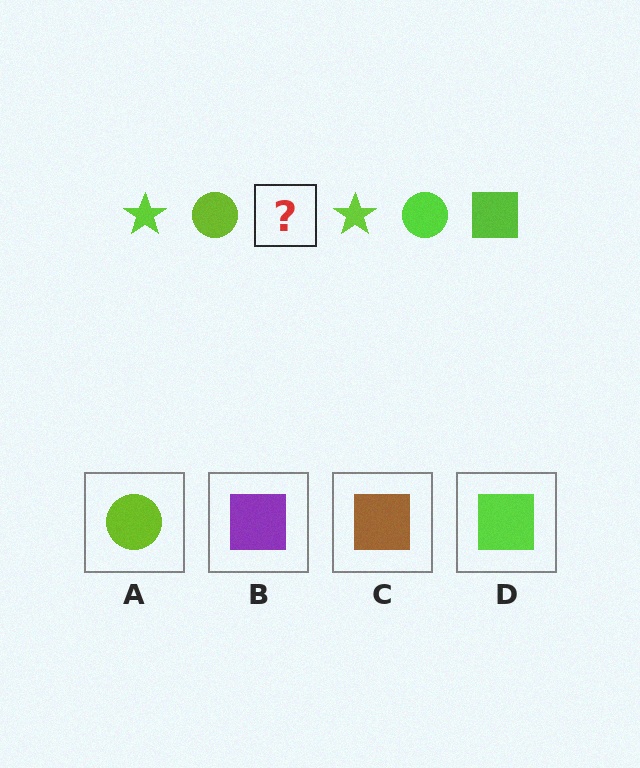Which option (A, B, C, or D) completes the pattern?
D.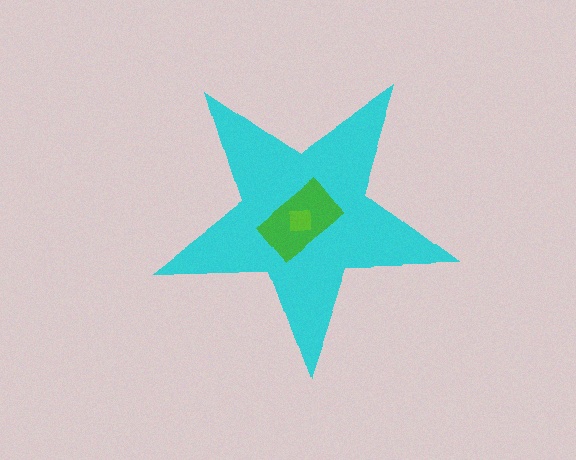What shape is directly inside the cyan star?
The green rectangle.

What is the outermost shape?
The cyan star.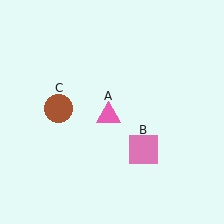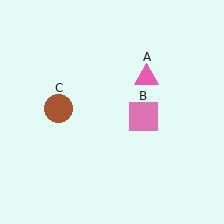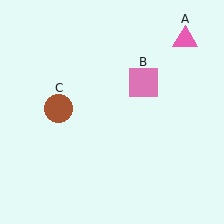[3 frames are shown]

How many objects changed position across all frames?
2 objects changed position: pink triangle (object A), pink square (object B).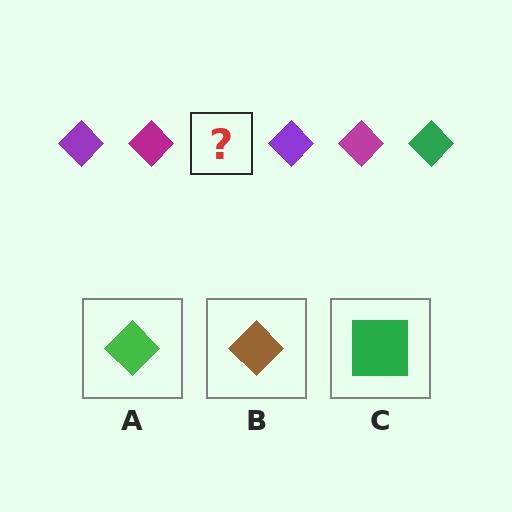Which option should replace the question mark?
Option A.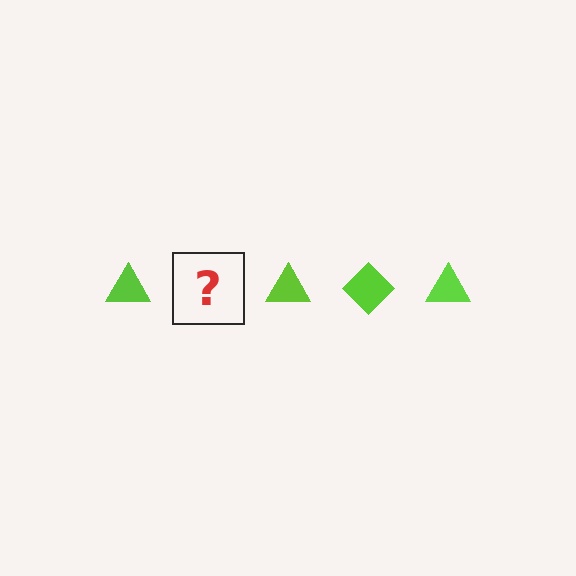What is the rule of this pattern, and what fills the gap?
The rule is that the pattern cycles through triangle, diamond shapes in lime. The gap should be filled with a lime diamond.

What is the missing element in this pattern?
The missing element is a lime diamond.